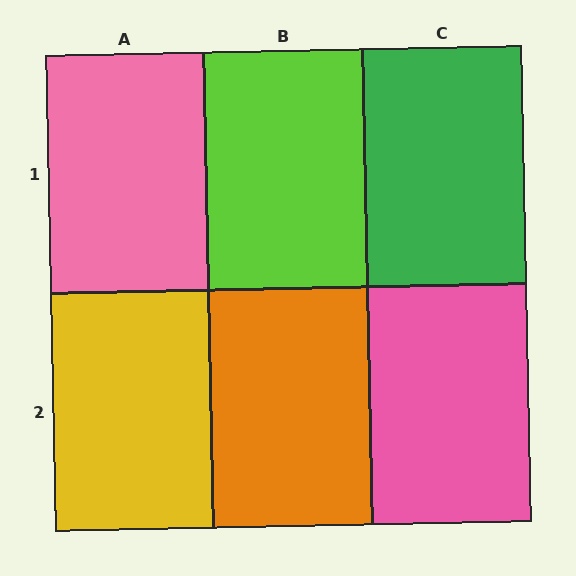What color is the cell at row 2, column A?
Yellow.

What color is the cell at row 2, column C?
Pink.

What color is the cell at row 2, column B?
Orange.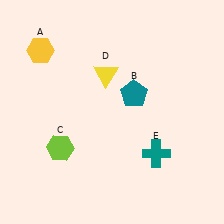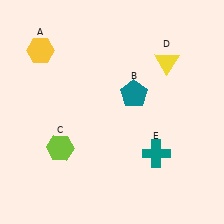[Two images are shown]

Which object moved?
The yellow triangle (D) moved right.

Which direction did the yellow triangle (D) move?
The yellow triangle (D) moved right.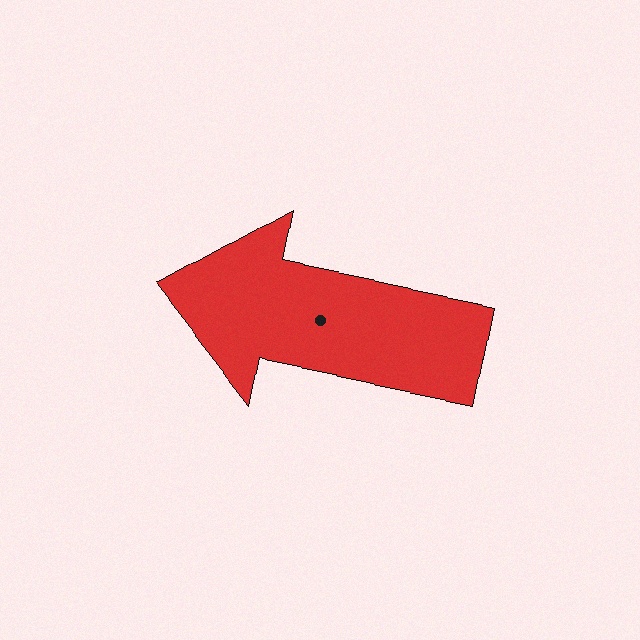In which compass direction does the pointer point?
West.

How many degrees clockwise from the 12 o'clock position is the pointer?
Approximately 281 degrees.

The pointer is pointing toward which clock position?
Roughly 9 o'clock.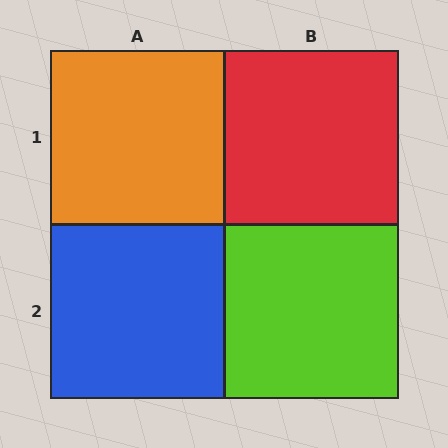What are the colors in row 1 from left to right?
Orange, red.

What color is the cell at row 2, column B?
Lime.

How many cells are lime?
1 cell is lime.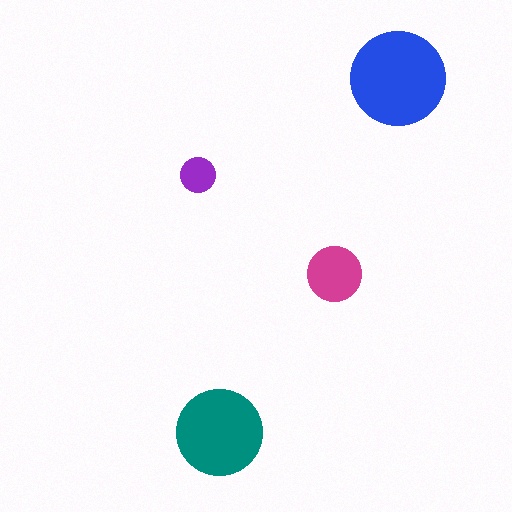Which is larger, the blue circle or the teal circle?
The blue one.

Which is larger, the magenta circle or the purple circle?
The magenta one.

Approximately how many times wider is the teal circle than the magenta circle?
About 1.5 times wider.